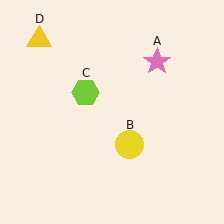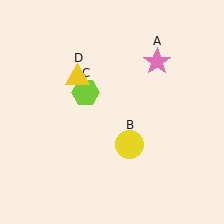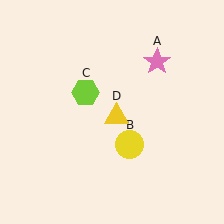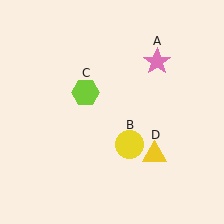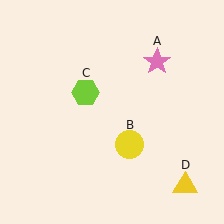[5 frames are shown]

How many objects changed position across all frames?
1 object changed position: yellow triangle (object D).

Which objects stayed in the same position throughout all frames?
Pink star (object A) and yellow circle (object B) and lime hexagon (object C) remained stationary.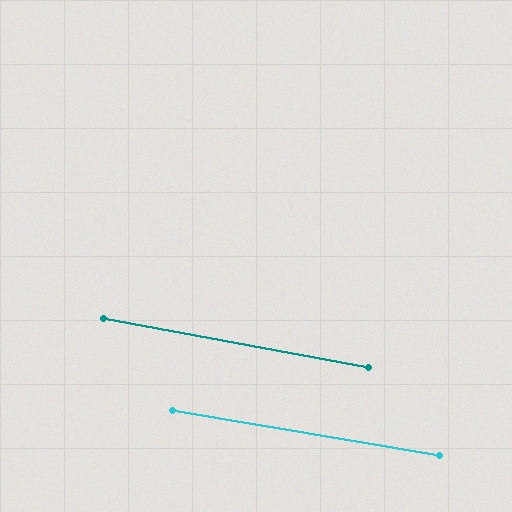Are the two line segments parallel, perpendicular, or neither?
Parallel — their directions differ by only 1.0°.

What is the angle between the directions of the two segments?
Approximately 1 degree.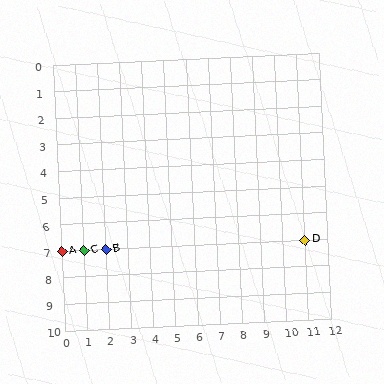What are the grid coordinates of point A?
Point A is at grid coordinates (0, 7).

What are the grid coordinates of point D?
Point D is at grid coordinates (11, 7).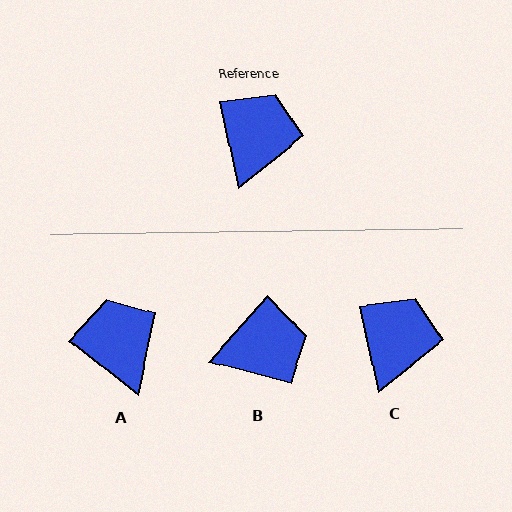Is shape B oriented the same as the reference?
No, it is off by about 53 degrees.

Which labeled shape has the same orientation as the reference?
C.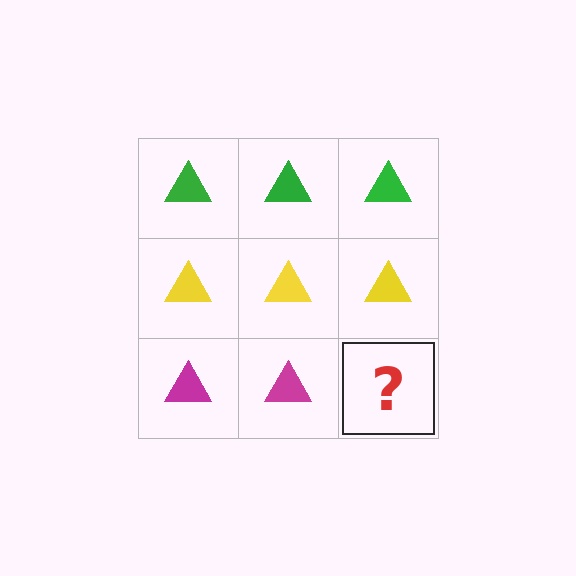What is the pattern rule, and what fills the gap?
The rule is that each row has a consistent color. The gap should be filled with a magenta triangle.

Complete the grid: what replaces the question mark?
The question mark should be replaced with a magenta triangle.